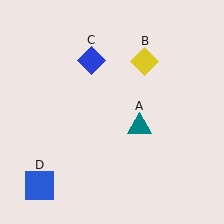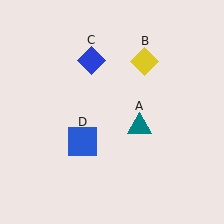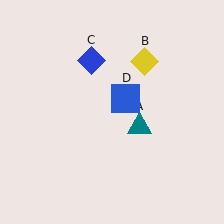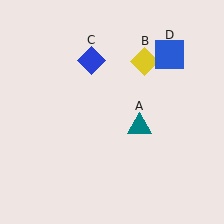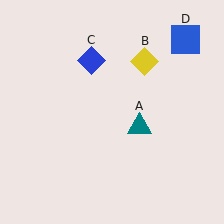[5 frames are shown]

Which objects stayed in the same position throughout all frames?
Teal triangle (object A) and yellow diamond (object B) and blue diamond (object C) remained stationary.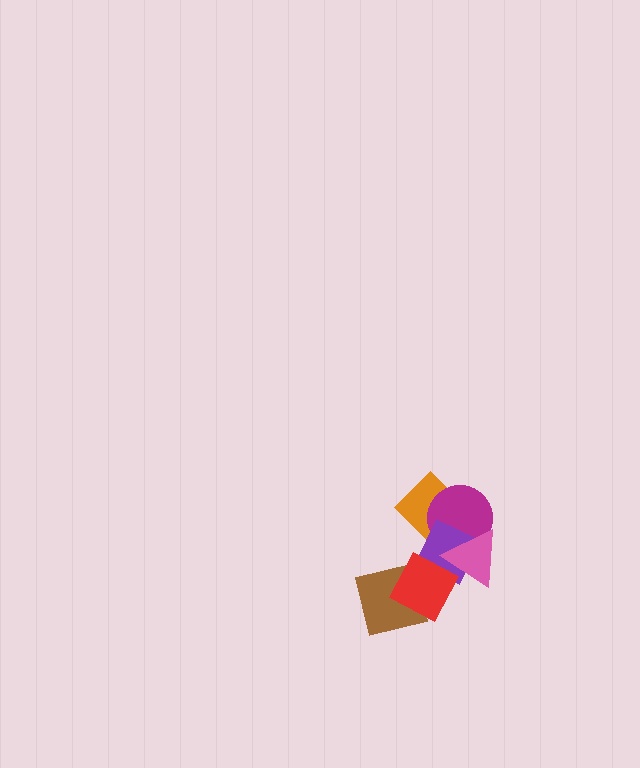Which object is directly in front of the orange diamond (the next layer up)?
The magenta circle is directly in front of the orange diamond.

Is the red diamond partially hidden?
No, no other shape covers it.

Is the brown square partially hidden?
Yes, it is partially covered by another shape.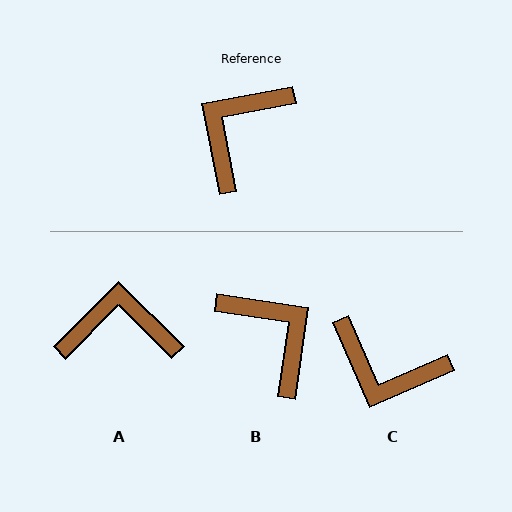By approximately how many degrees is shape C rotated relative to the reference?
Approximately 103 degrees counter-clockwise.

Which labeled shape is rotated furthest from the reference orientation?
B, about 109 degrees away.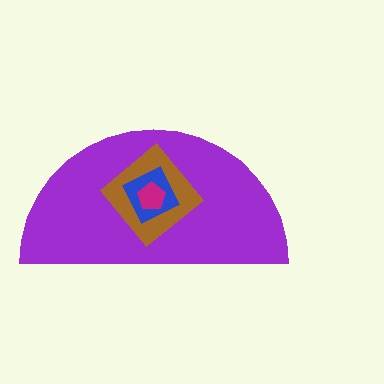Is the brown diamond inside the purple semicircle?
Yes.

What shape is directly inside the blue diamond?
The magenta pentagon.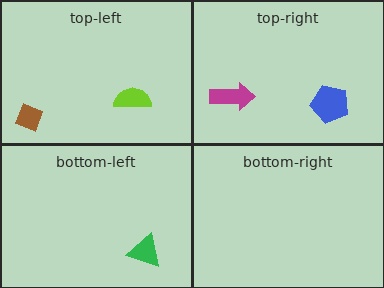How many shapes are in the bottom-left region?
1.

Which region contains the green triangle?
The bottom-left region.